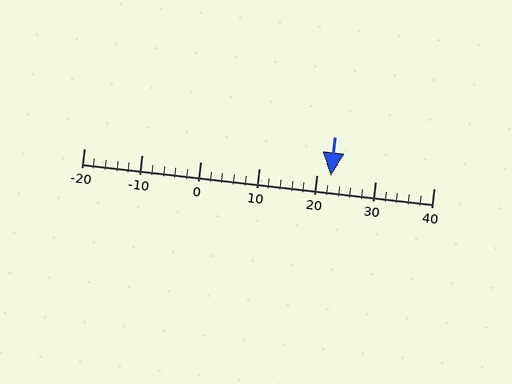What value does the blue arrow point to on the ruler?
The blue arrow points to approximately 22.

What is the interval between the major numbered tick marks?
The major tick marks are spaced 10 units apart.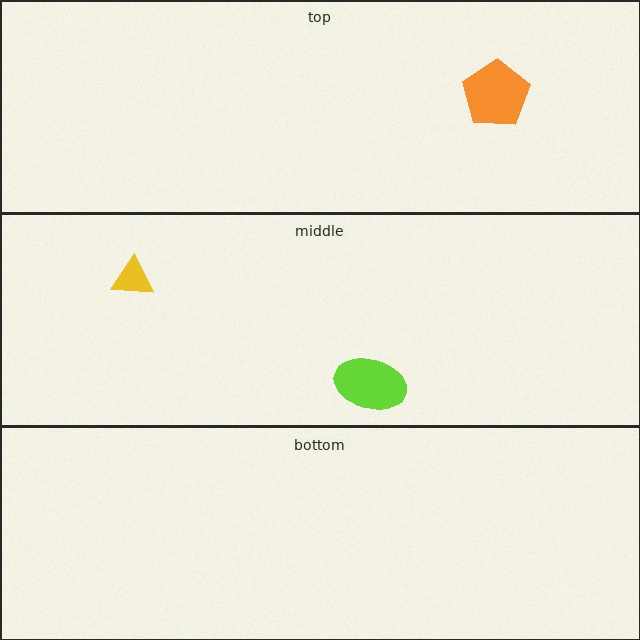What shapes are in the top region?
The orange pentagon.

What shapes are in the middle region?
The yellow triangle, the lime ellipse.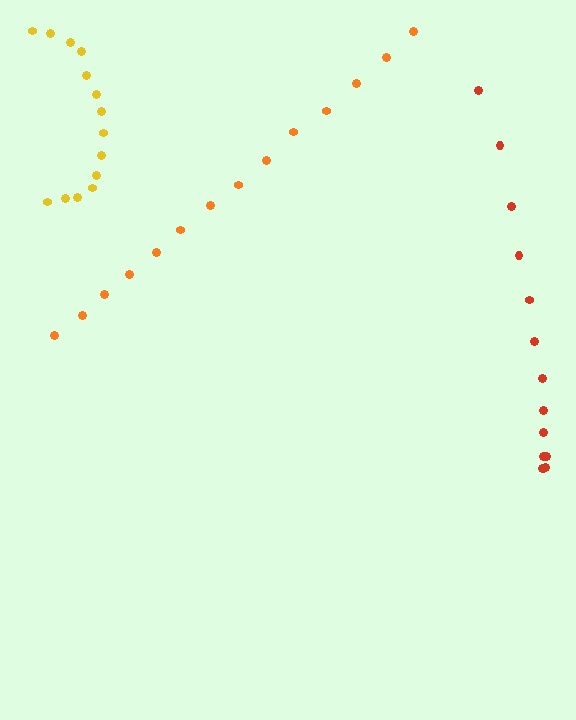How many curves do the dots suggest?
There are 3 distinct paths.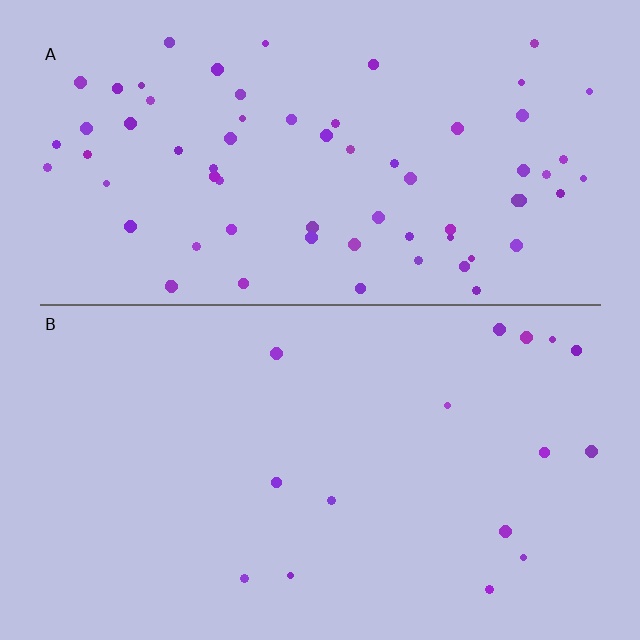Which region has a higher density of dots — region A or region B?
A (the top).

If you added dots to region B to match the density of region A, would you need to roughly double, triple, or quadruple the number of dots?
Approximately quadruple.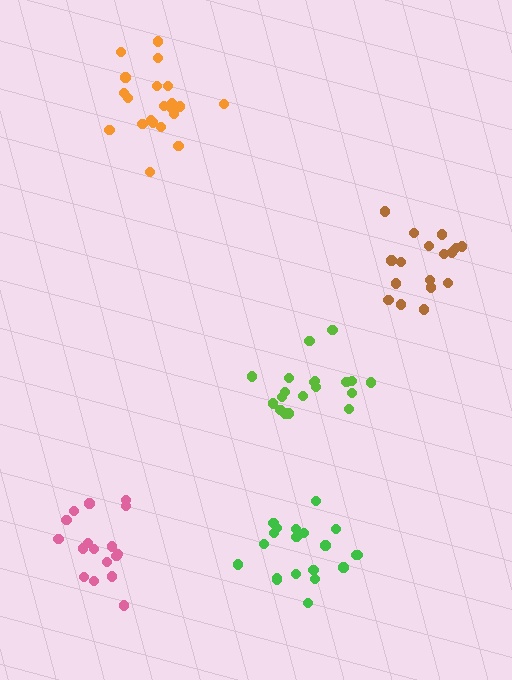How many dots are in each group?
Group 1: 21 dots, Group 2: 17 dots, Group 3: 20 dots, Group 4: 19 dots, Group 5: 17 dots (94 total).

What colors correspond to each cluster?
The clusters are colored: orange, brown, green, lime, pink.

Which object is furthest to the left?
The pink cluster is leftmost.